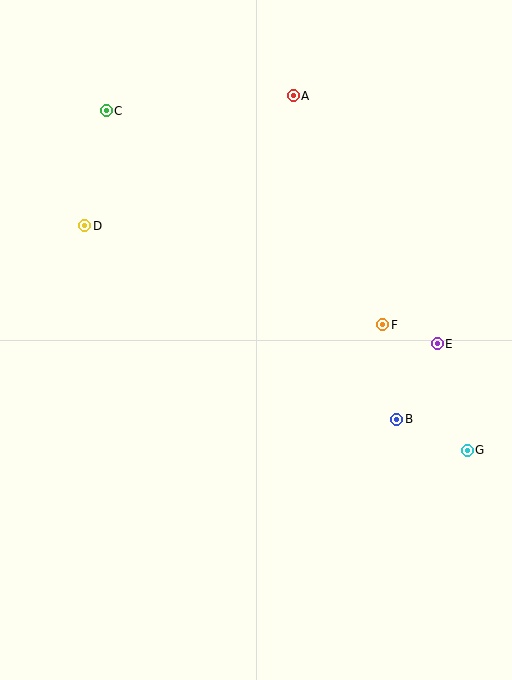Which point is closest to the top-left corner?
Point C is closest to the top-left corner.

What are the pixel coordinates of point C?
Point C is at (106, 111).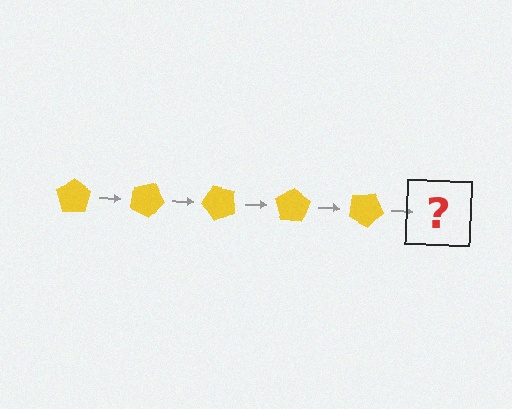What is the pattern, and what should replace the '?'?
The pattern is that the pentagon rotates 25 degrees each step. The '?' should be a yellow pentagon rotated 125 degrees.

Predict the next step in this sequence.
The next step is a yellow pentagon rotated 125 degrees.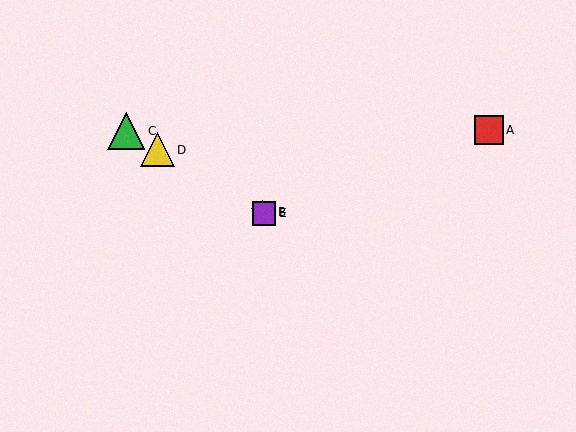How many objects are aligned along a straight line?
4 objects (B, C, D, E) are aligned along a straight line.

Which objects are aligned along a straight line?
Objects B, C, D, E are aligned along a straight line.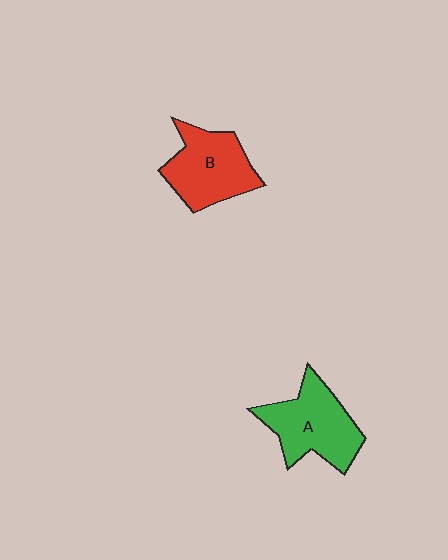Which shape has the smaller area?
Shape B (red).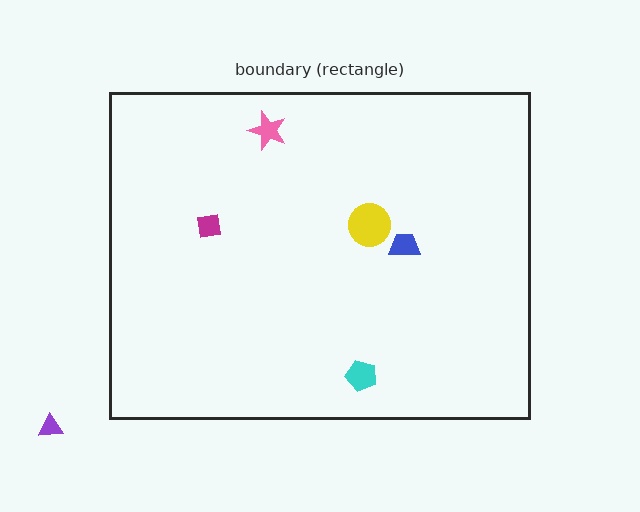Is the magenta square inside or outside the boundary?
Inside.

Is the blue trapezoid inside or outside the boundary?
Inside.